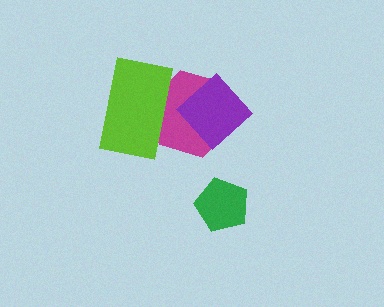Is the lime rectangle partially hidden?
No, no other shape covers it.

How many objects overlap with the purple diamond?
1 object overlaps with the purple diamond.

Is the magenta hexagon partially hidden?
Yes, it is partially covered by another shape.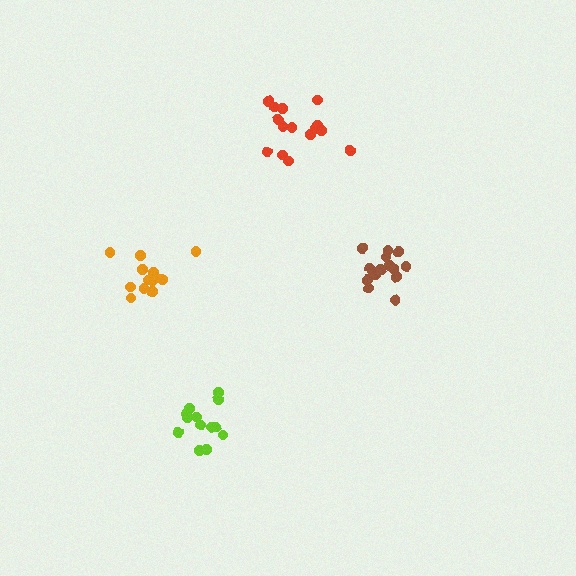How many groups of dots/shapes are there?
There are 4 groups.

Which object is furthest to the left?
The orange cluster is leftmost.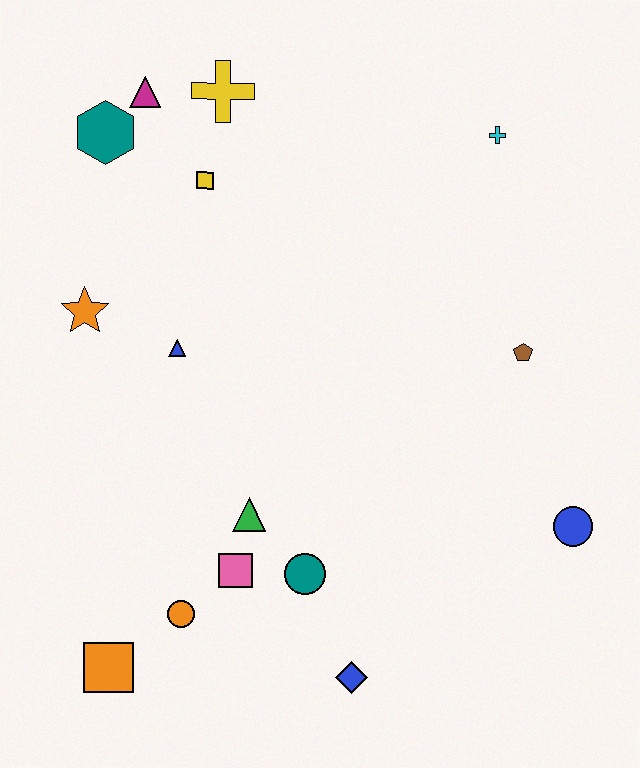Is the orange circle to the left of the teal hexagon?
No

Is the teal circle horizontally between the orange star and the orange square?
No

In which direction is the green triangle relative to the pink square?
The green triangle is above the pink square.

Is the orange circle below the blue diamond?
No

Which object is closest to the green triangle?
The pink square is closest to the green triangle.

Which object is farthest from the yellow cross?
The blue diamond is farthest from the yellow cross.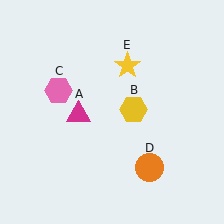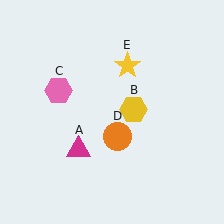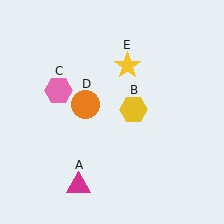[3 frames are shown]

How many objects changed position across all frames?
2 objects changed position: magenta triangle (object A), orange circle (object D).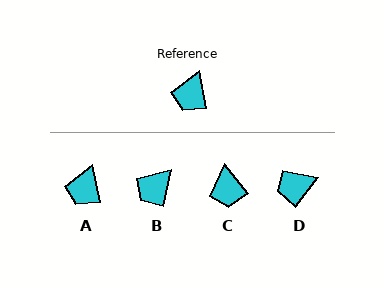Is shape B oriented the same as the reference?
No, it is off by about 22 degrees.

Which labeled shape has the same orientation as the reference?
A.